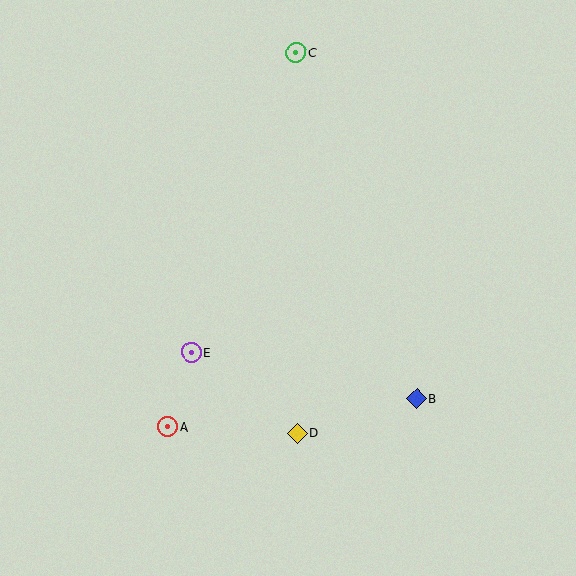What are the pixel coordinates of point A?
Point A is at (168, 427).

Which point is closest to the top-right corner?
Point C is closest to the top-right corner.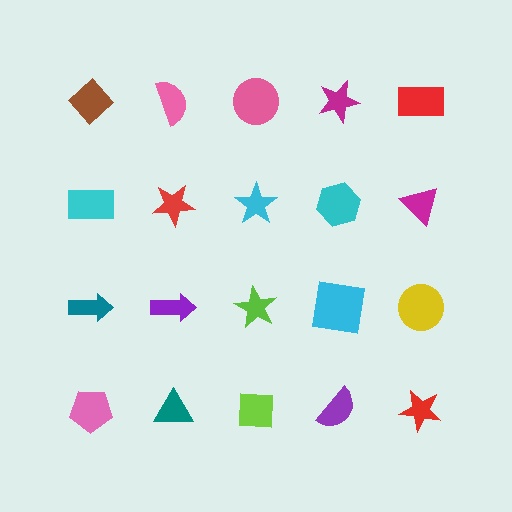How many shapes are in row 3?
5 shapes.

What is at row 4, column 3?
A lime square.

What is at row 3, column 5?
A yellow circle.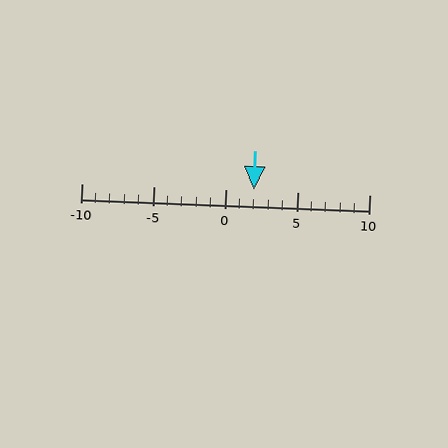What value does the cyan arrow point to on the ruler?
The cyan arrow points to approximately 2.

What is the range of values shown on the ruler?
The ruler shows values from -10 to 10.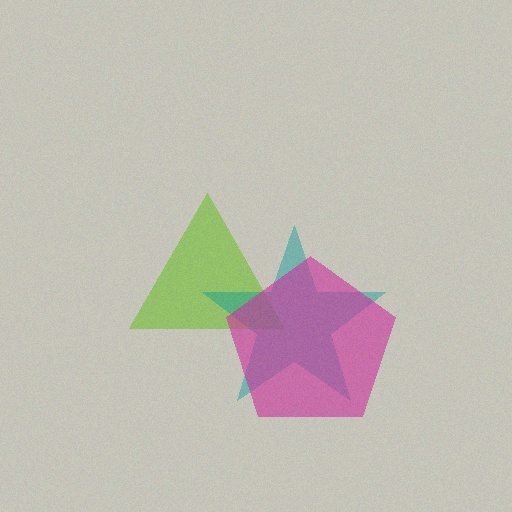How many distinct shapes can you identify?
There are 3 distinct shapes: a lime triangle, a teal star, a magenta pentagon.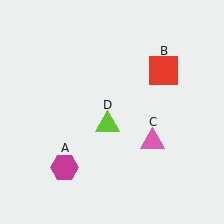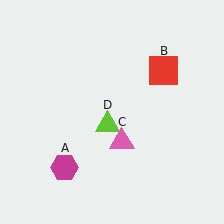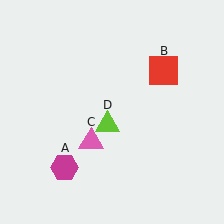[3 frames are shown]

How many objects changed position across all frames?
1 object changed position: pink triangle (object C).